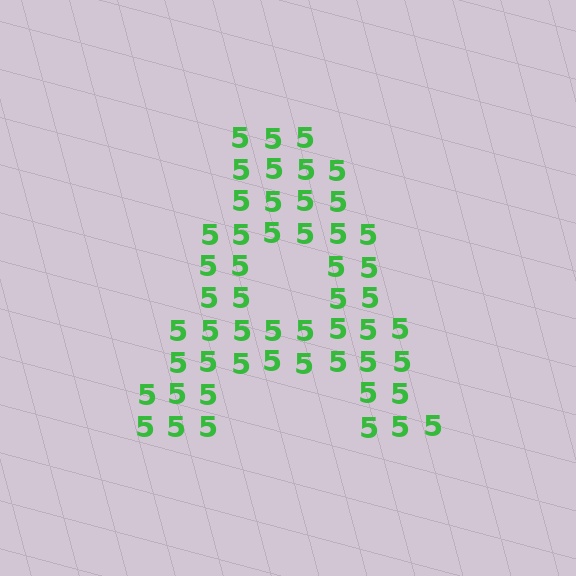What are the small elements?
The small elements are digit 5's.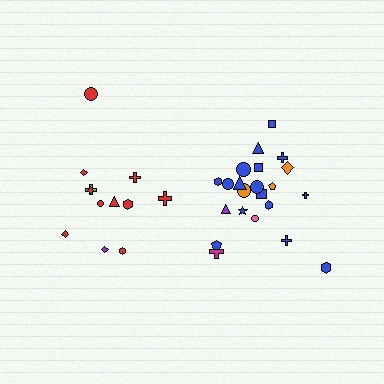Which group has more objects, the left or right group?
The right group.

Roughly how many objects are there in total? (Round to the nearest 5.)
Roughly 35 objects in total.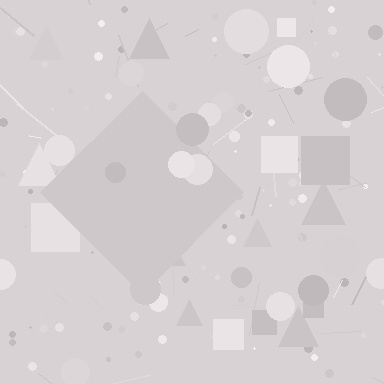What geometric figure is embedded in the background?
A diamond is embedded in the background.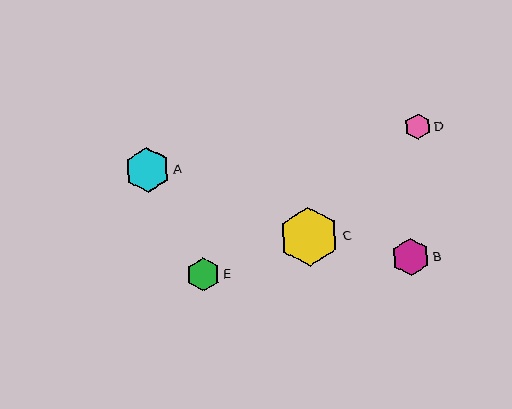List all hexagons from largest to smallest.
From largest to smallest: C, A, B, E, D.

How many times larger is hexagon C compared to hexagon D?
Hexagon C is approximately 2.3 times the size of hexagon D.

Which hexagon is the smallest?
Hexagon D is the smallest with a size of approximately 25 pixels.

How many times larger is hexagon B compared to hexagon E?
Hexagon B is approximately 1.1 times the size of hexagon E.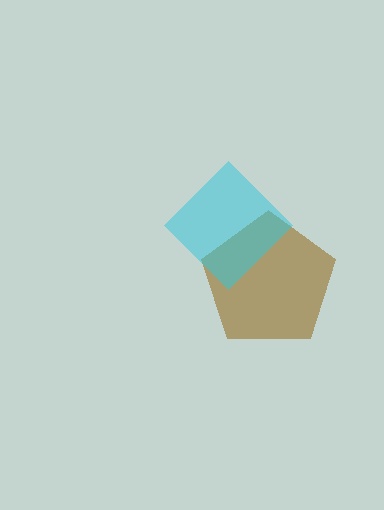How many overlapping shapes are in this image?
There are 2 overlapping shapes in the image.